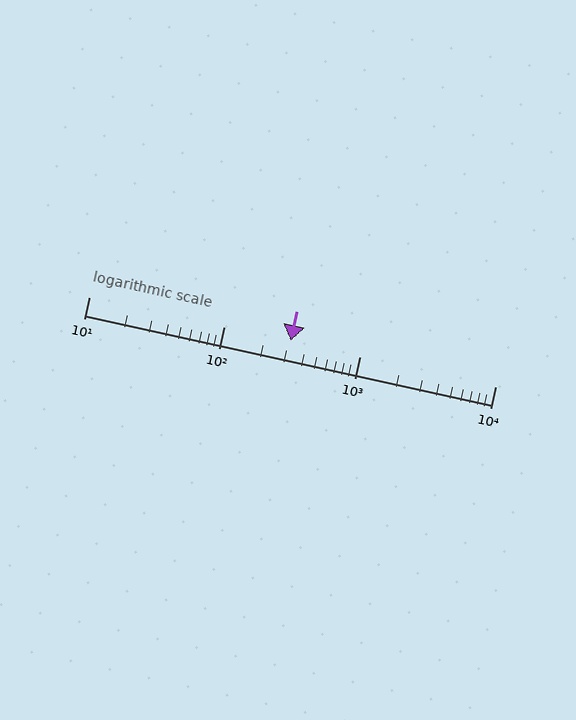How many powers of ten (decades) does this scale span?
The scale spans 3 decades, from 10 to 10000.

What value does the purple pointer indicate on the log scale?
The pointer indicates approximately 310.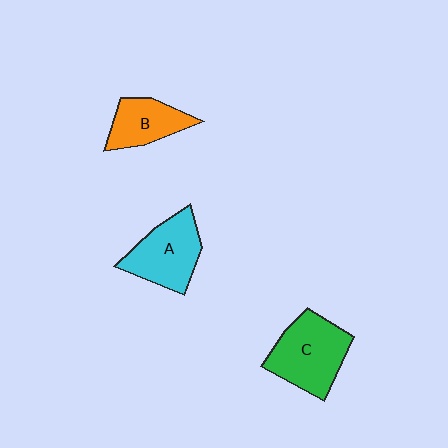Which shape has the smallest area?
Shape B (orange).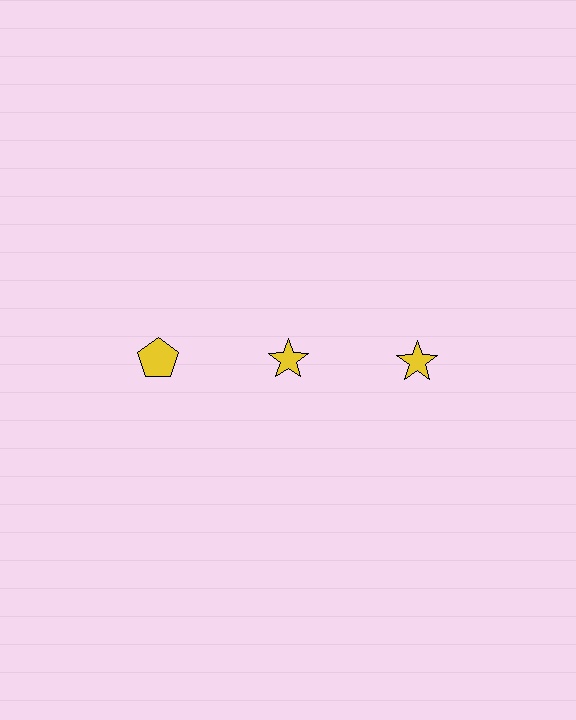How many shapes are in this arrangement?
There are 3 shapes arranged in a grid pattern.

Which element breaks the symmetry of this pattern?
The yellow pentagon in the top row, leftmost column breaks the symmetry. All other shapes are yellow stars.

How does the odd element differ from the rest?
It has a different shape: pentagon instead of star.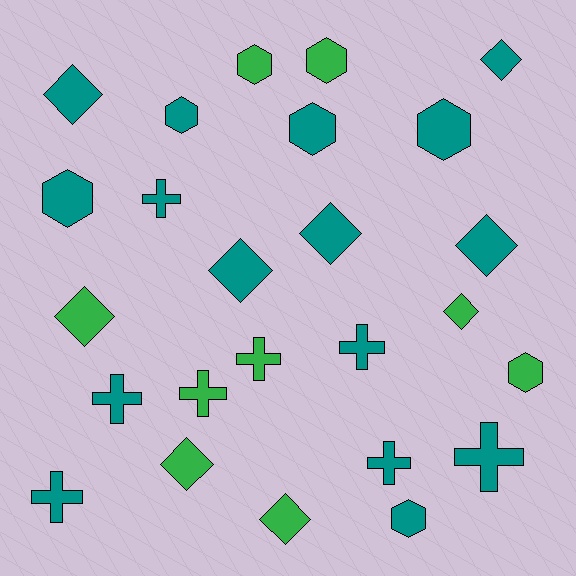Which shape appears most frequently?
Diamond, with 9 objects.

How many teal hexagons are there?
There are 5 teal hexagons.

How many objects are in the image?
There are 25 objects.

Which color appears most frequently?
Teal, with 16 objects.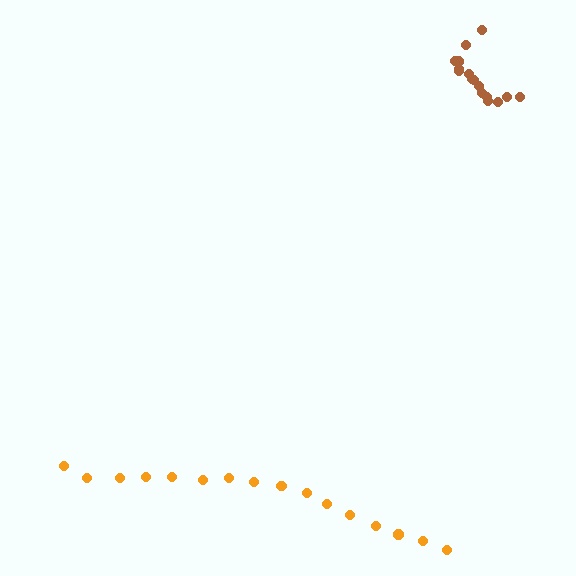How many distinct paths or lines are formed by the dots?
There are 2 distinct paths.